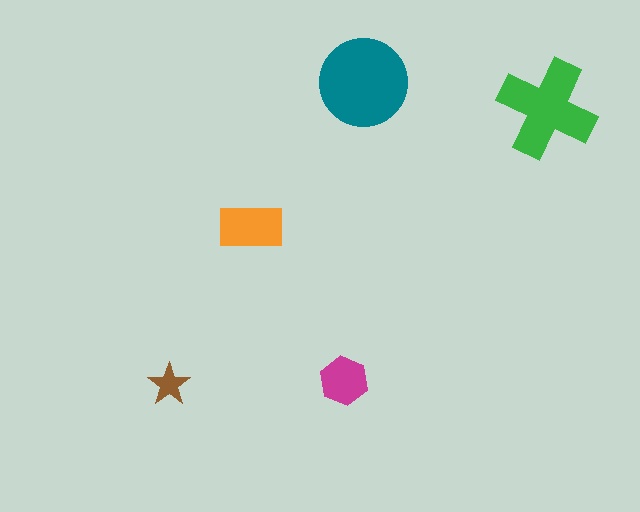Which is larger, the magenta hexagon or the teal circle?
The teal circle.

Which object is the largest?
The teal circle.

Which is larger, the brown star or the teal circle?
The teal circle.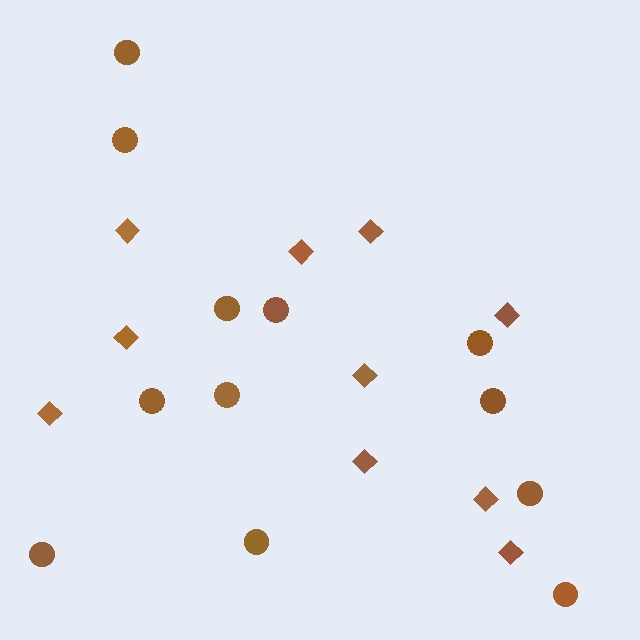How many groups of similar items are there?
There are 2 groups: one group of diamonds (10) and one group of circles (12).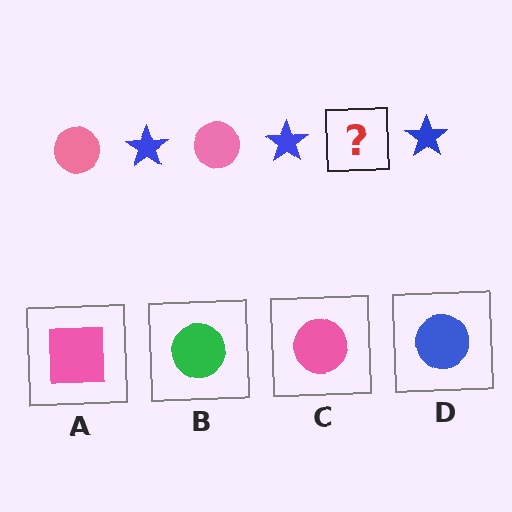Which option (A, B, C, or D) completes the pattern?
C.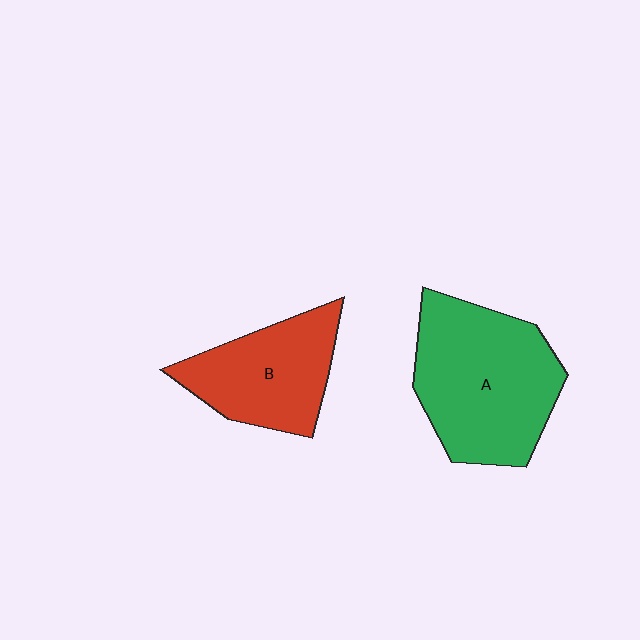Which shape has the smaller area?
Shape B (red).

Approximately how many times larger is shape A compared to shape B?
Approximately 1.5 times.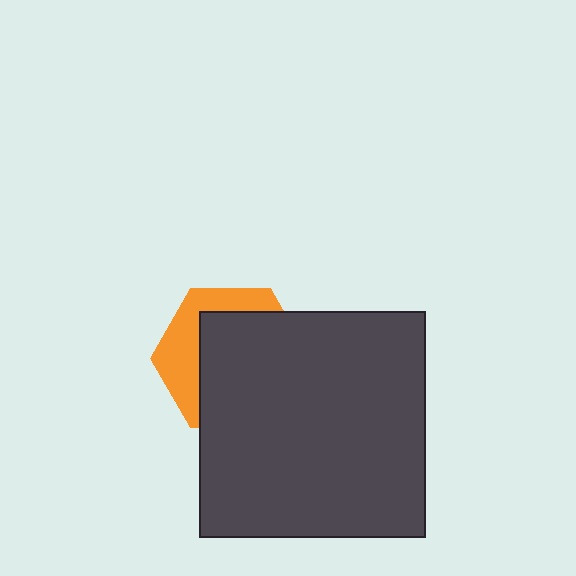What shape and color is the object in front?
The object in front is a dark gray square.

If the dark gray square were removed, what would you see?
You would see the complete orange hexagon.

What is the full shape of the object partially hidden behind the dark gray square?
The partially hidden object is an orange hexagon.